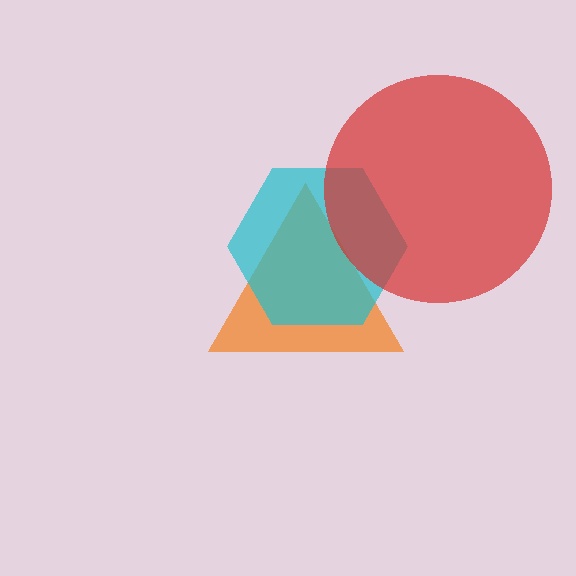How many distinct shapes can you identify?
There are 3 distinct shapes: an orange triangle, a cyan hexagon, a red circle.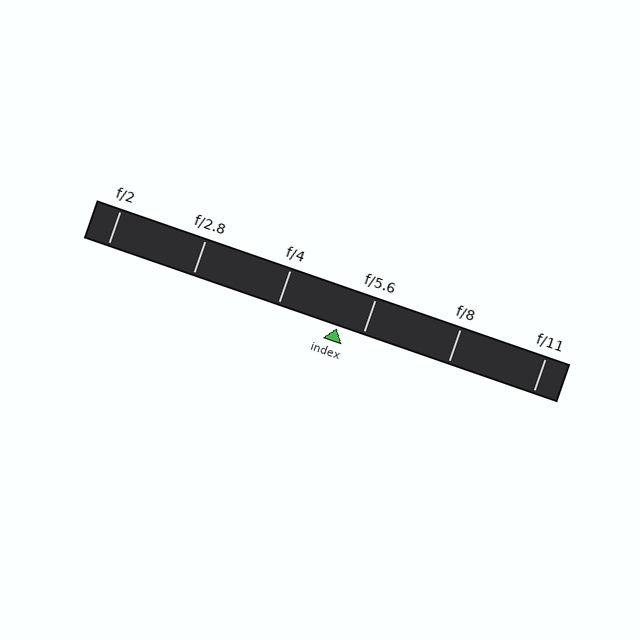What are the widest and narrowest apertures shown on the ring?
The widest aperture shown is f/2 and the narrowest is f/11.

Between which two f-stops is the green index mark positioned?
The index mark is between f/4 and f/5.6.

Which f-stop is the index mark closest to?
The index mark is closest to f/5.6.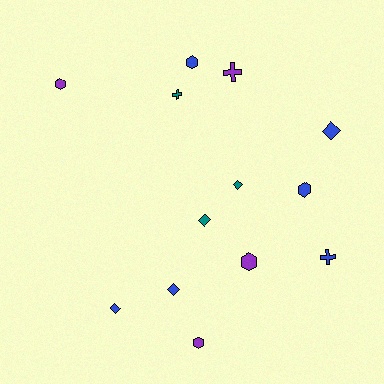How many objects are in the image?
There are 13 objects.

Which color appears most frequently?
Blue, with 6 objects.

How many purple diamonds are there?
There are no purple diamonds.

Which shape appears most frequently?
Diamond, with 5 objects.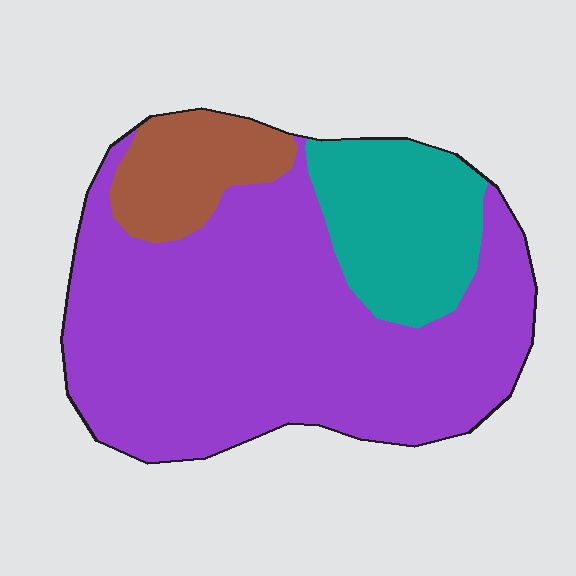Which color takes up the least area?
Brown, at roughly 10%.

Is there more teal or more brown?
Teal.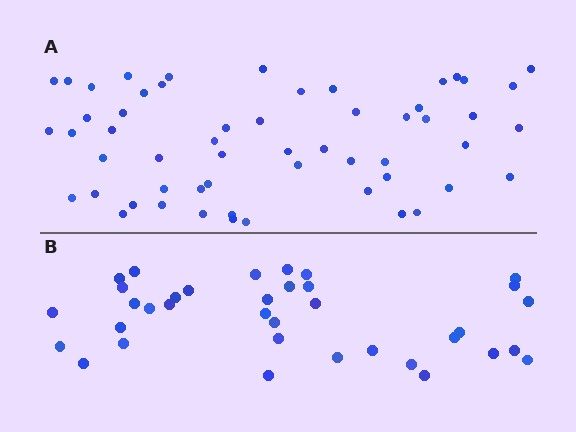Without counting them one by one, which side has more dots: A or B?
Region A (the top region) has more dots.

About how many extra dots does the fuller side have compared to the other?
Region A has approximately 20 more dots than region B.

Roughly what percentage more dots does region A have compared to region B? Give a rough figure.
About 55% more.